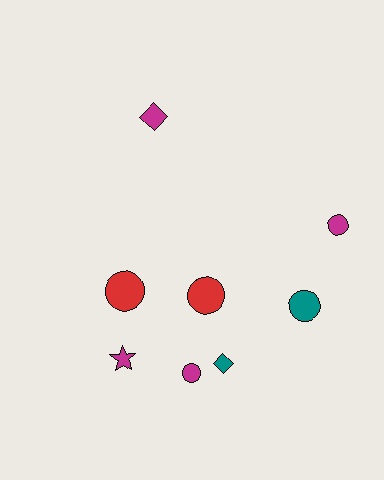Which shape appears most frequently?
Circle, with 5 objects.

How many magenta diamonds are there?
There is 1 magenta diamond.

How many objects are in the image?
There are 8 objects.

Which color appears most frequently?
Magenta, with 4 objects.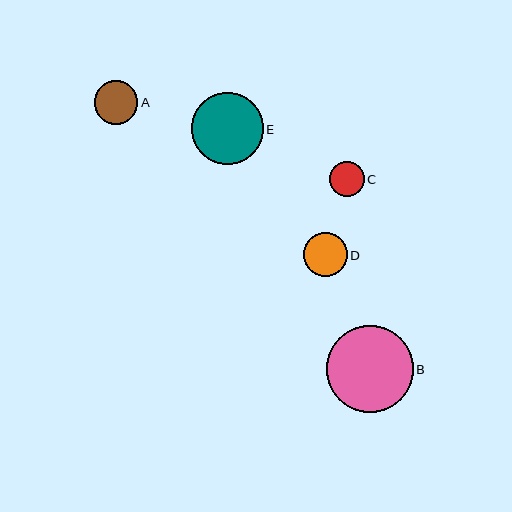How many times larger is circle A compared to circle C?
Circle A is approximately 1.2 times the size of circle C.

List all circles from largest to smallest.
From largest to smallest: B, E, D, A, C.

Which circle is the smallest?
Circle C is the smallest with a size of approximately 35 pixels.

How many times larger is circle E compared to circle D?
Circle E is approximately 1.6 times the size of circle D.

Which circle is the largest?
Circle B is the largest with a size of approximately 87 pixels.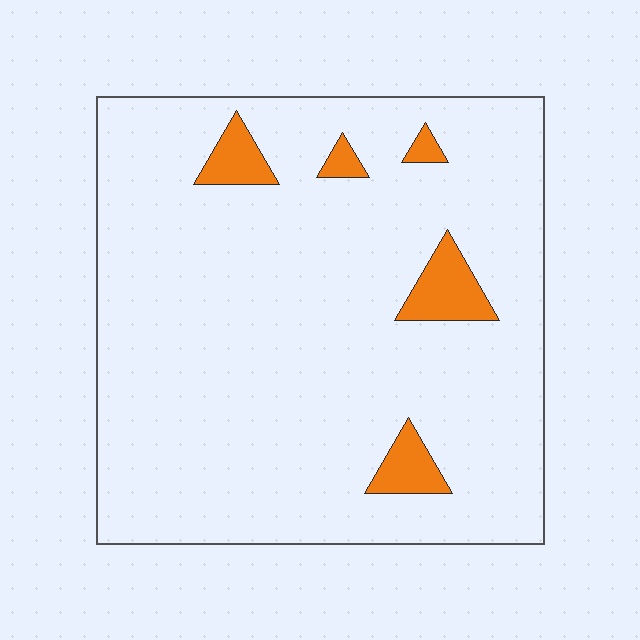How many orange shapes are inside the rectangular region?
5.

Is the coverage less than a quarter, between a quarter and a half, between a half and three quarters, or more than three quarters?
Less than a quarter.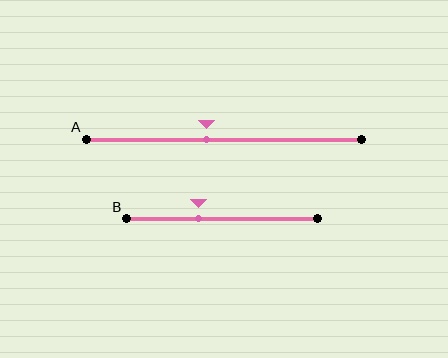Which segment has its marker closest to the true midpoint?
Segment A has its marker closest to the true midpoint.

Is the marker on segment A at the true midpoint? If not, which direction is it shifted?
No, the marker on segment A is shifted to the left by about 6% of the segment length.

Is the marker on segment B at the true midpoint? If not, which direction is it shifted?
No, the marker on segment B is shifted to the left by about 12% of the segment length.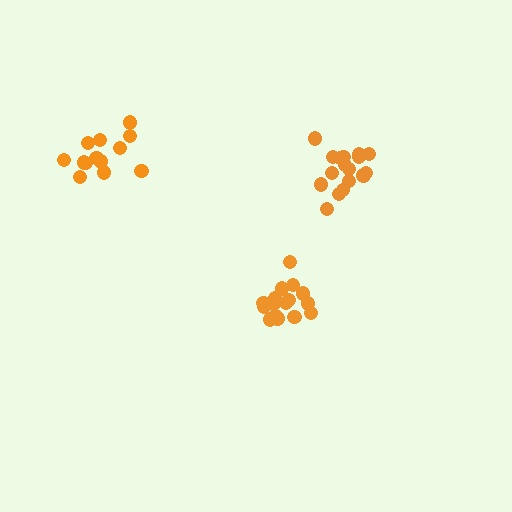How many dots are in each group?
Group 1: 17 dots, Group 2: 17 dots, Group 3: 13 dots (47 total).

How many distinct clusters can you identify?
There are 3 distinct clusters.